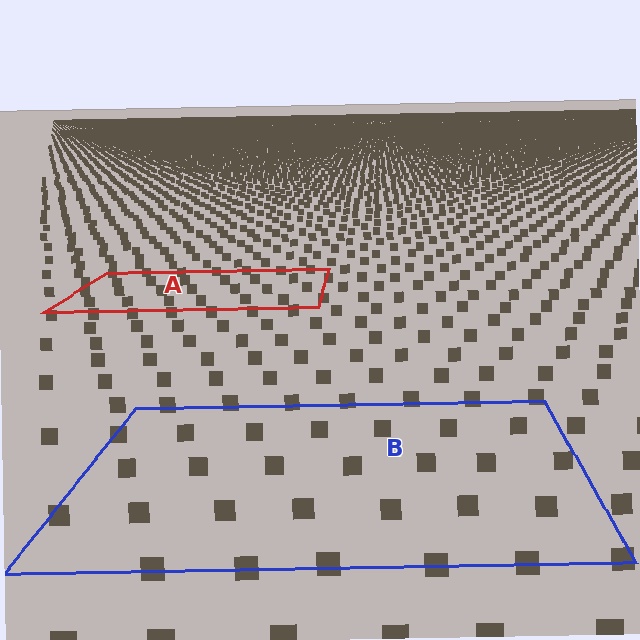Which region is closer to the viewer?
Region B is closer. The texture elements there are larger and more spread out.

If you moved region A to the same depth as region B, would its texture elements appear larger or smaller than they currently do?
They would appear larger. At a closer depth, the same texture elements are projected at a bigger on-screen size.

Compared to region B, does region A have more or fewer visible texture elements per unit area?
Region A has more texture elements per unit area — they are packed more densely because it is farther away.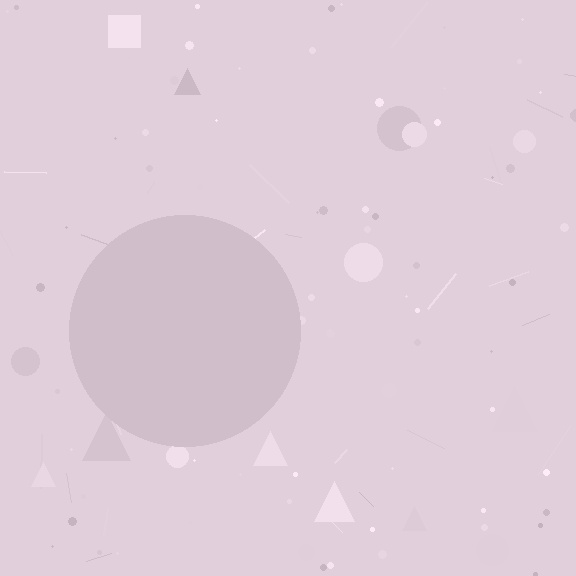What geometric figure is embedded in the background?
A circle is embedded in the background.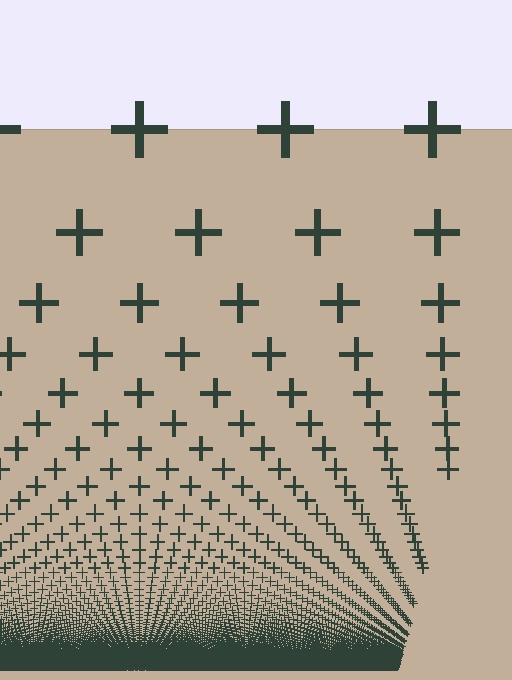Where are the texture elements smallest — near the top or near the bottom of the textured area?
Near the bottom.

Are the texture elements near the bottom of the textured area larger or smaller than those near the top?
Smaller. The gradient is inverted — elements near the bottom are smaller and denser.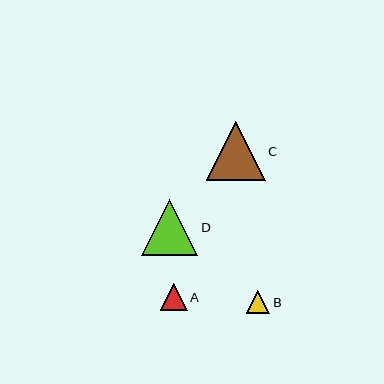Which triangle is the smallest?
Triangle B is the smallest with a size of approximately 23 pixels.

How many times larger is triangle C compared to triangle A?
Triangle C is approximately 2.2 times the size of triangle A.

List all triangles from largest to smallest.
From largest to smallest: C, D, A, B.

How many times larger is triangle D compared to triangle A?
Triangle D is approximately 2.1 times the size of triangle A.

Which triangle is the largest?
Triangle C is the largest with a size of approximately 59 pixels.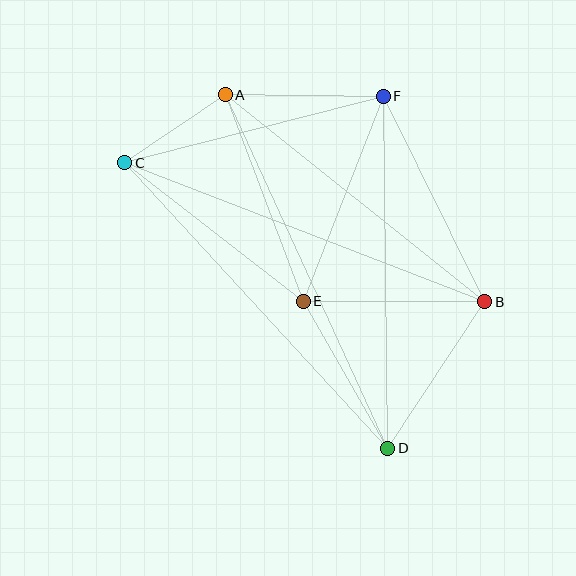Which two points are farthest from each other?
Points A and D are farthest from each other.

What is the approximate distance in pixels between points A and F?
The distance between A and F is approximately 158 pixels.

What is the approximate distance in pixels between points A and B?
The distance between A and B is approximately 332 pixels.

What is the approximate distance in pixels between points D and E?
The distance between D and E is approximately 170 pixels.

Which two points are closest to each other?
Points A and C are closest to each other.